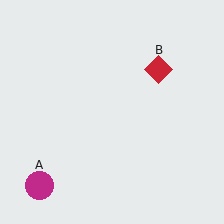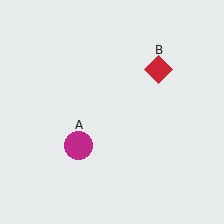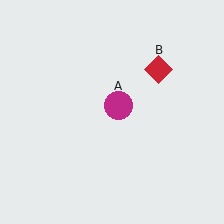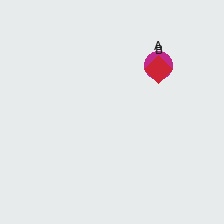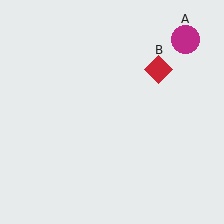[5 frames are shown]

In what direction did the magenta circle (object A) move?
The magenta circle (object A) moved up and to the right.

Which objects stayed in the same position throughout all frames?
Red diamond (object B) remained stationary.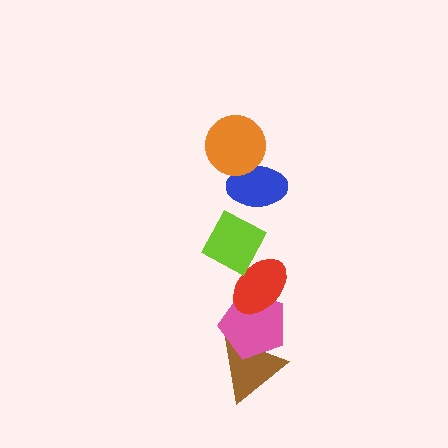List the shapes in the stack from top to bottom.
From top to bottom: the orange circle, the blue ellipse, the lime diamond, the red ellipse, the pink pentagon, the brown triangle.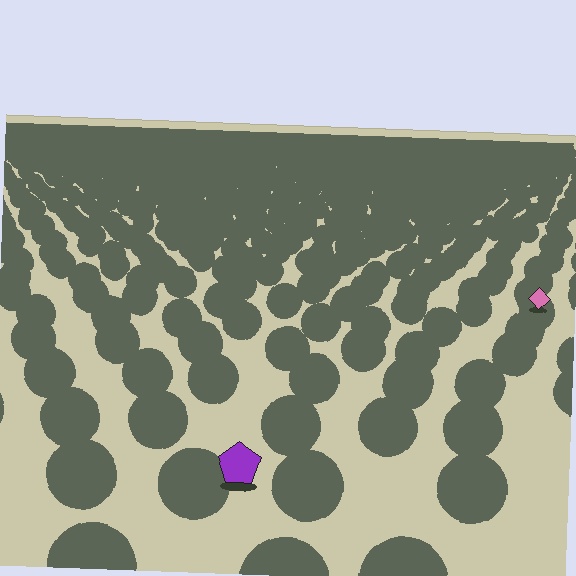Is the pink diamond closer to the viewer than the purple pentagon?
No. The purple pentagon is closer — you can tell from the texture gradient: the ground texture is coarser near it.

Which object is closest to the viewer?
The purple pentagon is closest. The texture marks near it are larger and more spread out.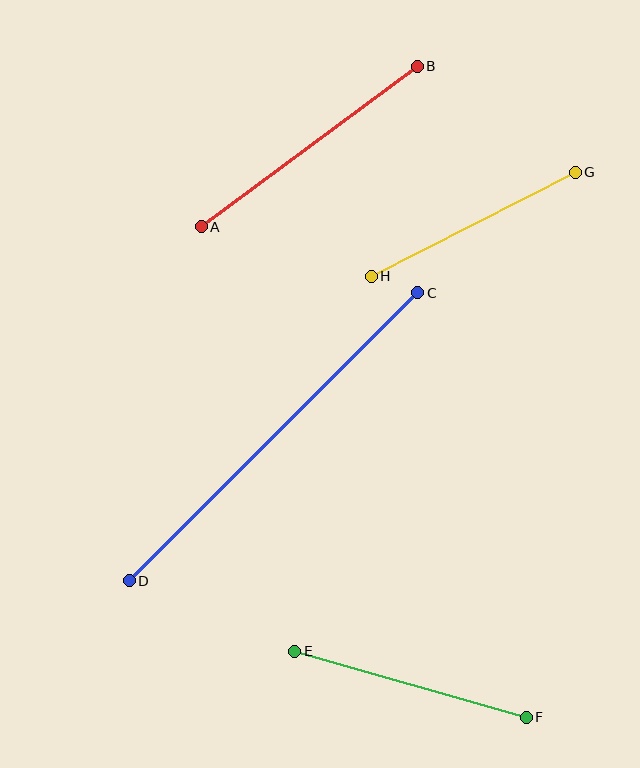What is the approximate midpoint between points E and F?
The midpoint is at approximately (410, 684) pixels.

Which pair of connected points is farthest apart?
Points C and D are farthest apart.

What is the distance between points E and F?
The distance is approximately 241 pixels.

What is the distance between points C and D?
The distance is approximately 408 pixels.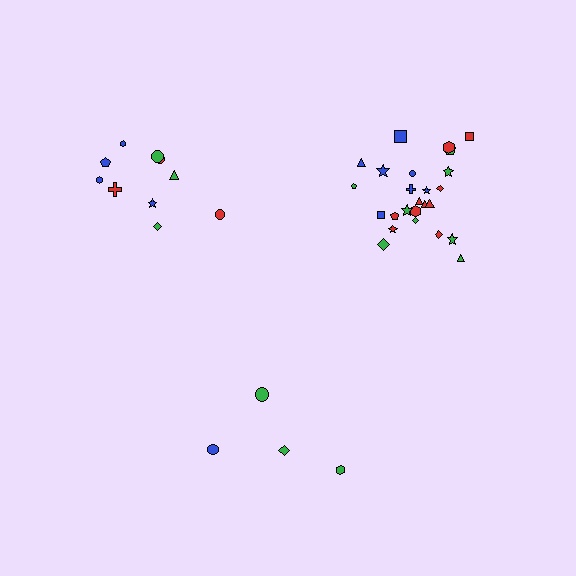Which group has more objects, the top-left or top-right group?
The top-right group.